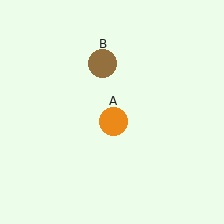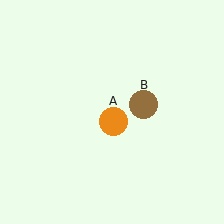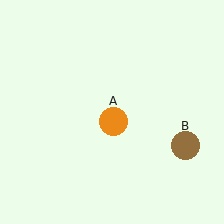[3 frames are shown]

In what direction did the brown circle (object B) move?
The brown circle (object B) moved down and to the right.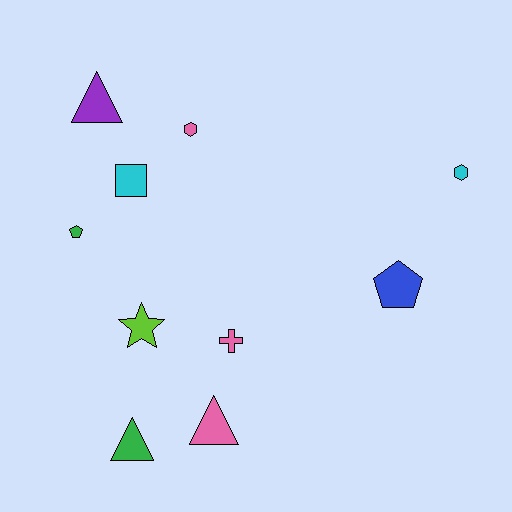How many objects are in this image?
There are 10 objects.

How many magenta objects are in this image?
There are no magenta objects.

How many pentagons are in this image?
There are 2 pentagons.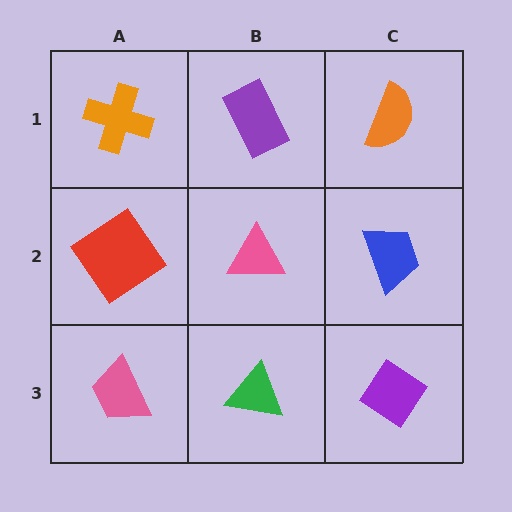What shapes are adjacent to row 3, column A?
A red diamond (row 2, column A), a green triangle (row 3, column B).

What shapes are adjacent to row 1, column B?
A pink triangle (row 2, column B), an orange cross (row 1, column A), an orange semicircle (row 1, column C).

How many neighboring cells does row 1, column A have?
2.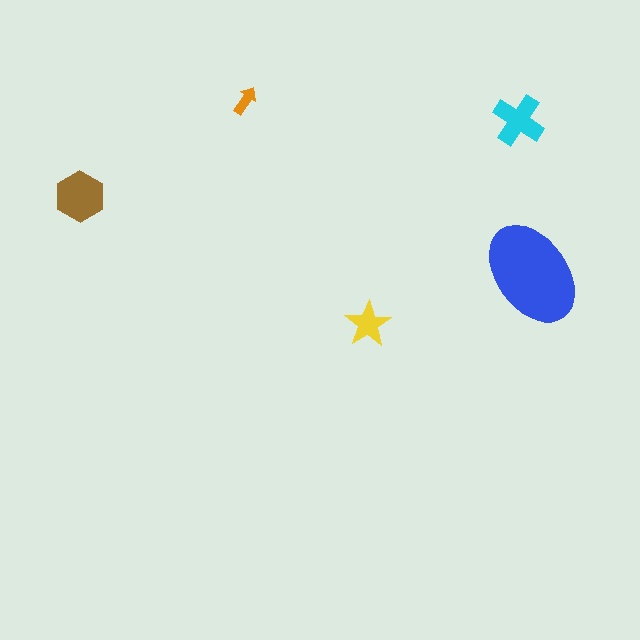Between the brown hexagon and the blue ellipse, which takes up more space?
The blue ellipse.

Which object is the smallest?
The orange arrow.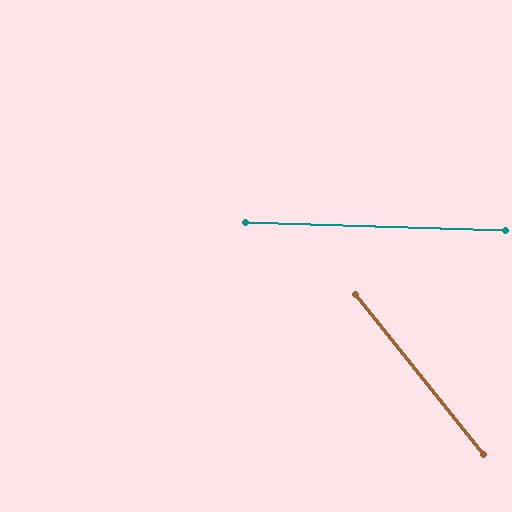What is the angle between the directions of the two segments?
Approximately 50 degrees.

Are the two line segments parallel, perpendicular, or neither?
Neither parallel nor perpendicular — they differ by about 50°.